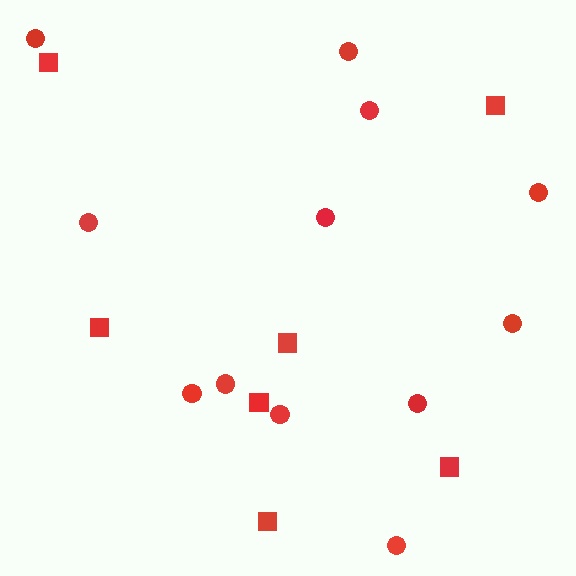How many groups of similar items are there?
There are 2 groups: one group of squares (7) and one group of circles (12).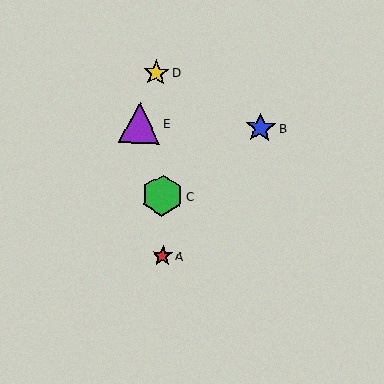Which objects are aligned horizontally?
Objects B, E are aligned horizontally.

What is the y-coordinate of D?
Object D is at y≈73.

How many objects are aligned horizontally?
2 objects (B, E) are aligned horizontally.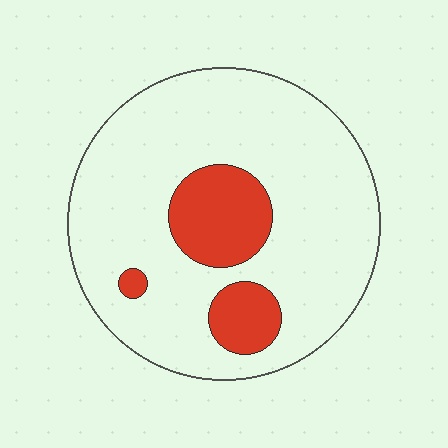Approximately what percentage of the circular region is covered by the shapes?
Approximately 20%.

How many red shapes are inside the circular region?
3.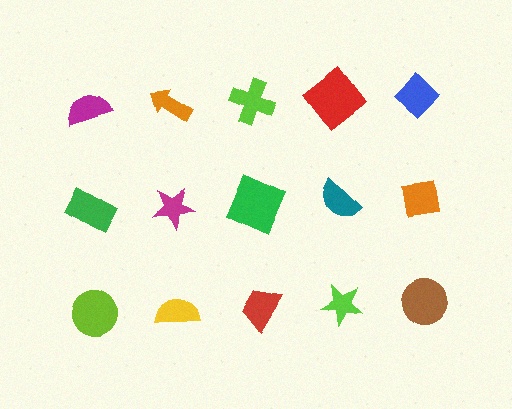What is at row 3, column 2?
A yellow semicircle.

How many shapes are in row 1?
5 shapes.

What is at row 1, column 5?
A blue diamond.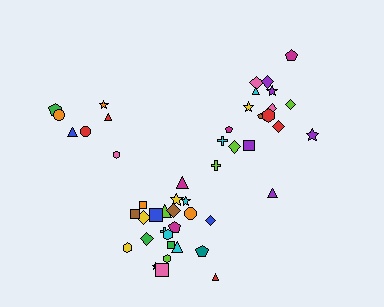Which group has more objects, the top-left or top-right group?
The top-right group.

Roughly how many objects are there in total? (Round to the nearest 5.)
Roughly 50 objects in total.